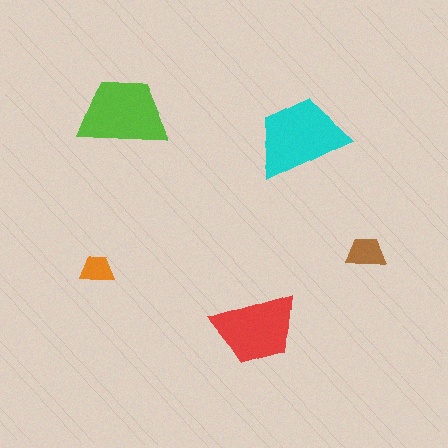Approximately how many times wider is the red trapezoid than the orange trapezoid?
About 2.5 times wider.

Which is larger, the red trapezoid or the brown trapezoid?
The red one.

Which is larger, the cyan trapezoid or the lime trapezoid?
The cyan one.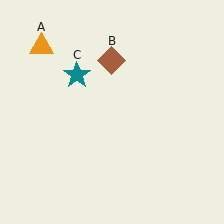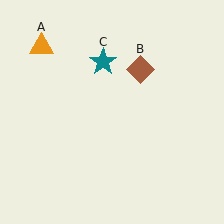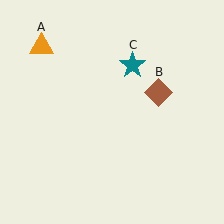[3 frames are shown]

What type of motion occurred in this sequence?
The brown diamond (object B), teal star (object C) rotated clockwise around the center of the scene.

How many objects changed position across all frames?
2 objects changed position: brown diamond (object B), teal star (object C).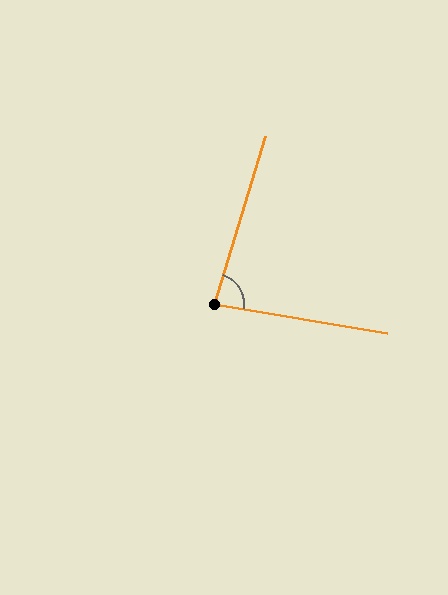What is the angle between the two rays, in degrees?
Approximately 83 degrees.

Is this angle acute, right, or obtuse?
It is acute.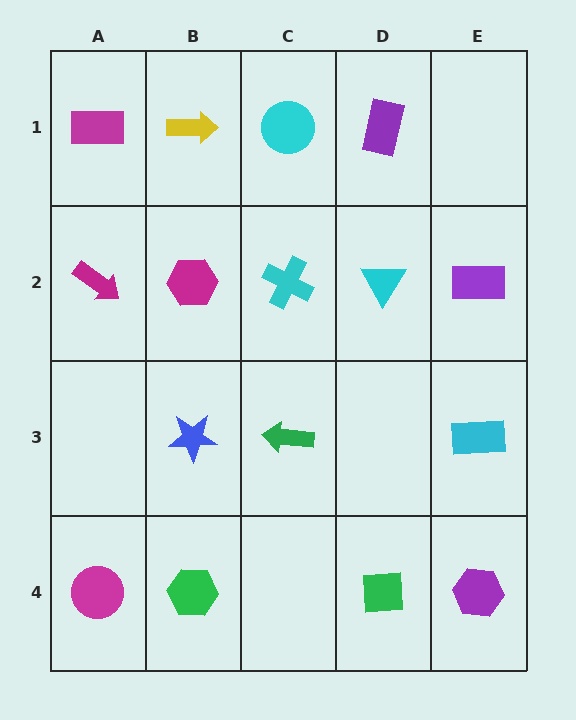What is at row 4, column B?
A green hexagon.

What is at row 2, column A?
A magenta arrow.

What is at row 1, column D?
A purple rectangle.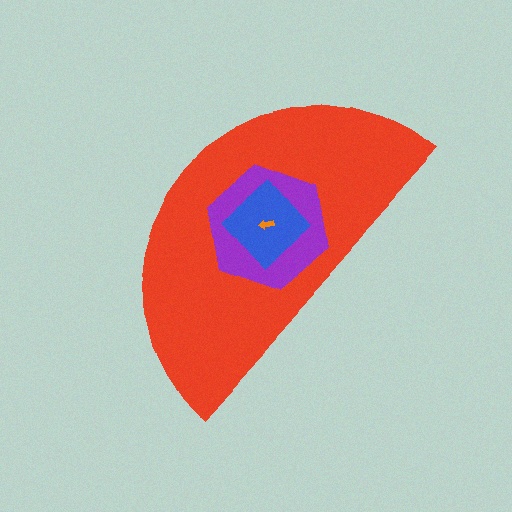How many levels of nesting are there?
4.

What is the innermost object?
The orange arrow.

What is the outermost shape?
The red semicircle.